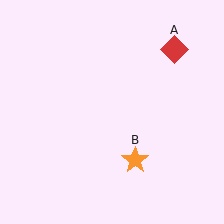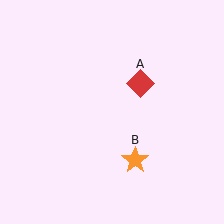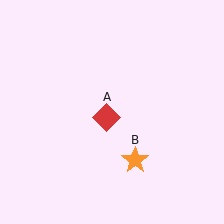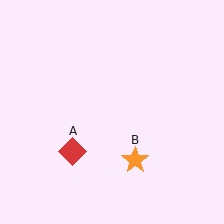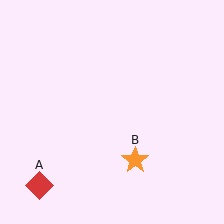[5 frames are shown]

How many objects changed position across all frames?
1 object changed position: red diamond (object A).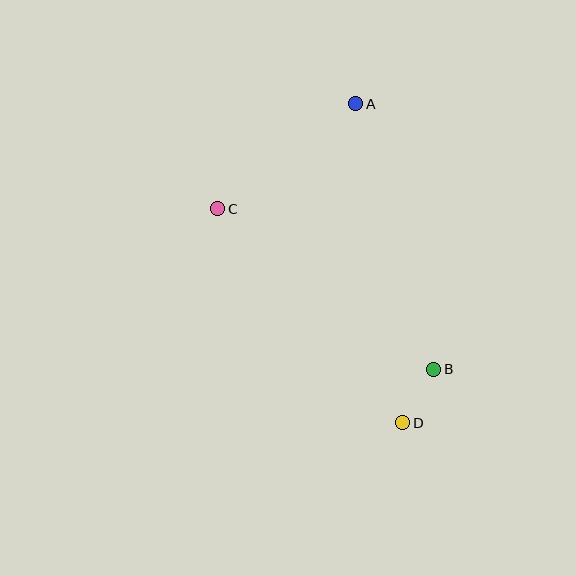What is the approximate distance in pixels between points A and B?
The distance between A and B is approximately 277 pixels.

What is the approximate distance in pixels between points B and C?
The distance between B and C is approximately 269 pixels.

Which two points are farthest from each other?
Points A and D are farthest from each other.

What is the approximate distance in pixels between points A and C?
The distance between A and C is approximately 173 pixels.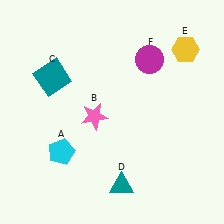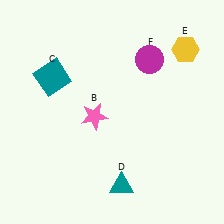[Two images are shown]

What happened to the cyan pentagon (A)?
The cyan pentagon (A) was removed in Image 2. It was in the bottom-left area of Image 1.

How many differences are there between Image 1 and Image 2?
There is 1 difference between the two images.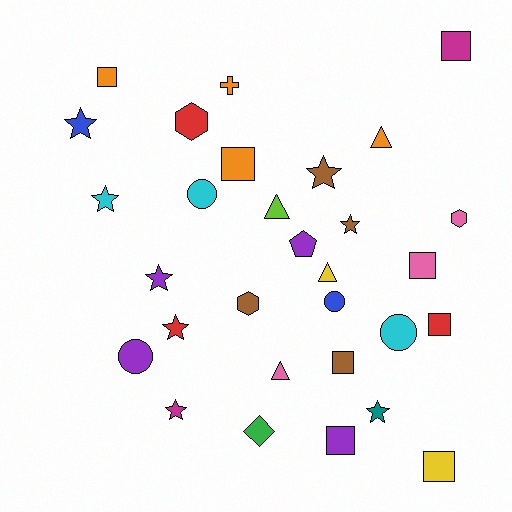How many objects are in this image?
There are 30 objects.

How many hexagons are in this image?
There are 3 hexagons.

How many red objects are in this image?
There are 3 red objects.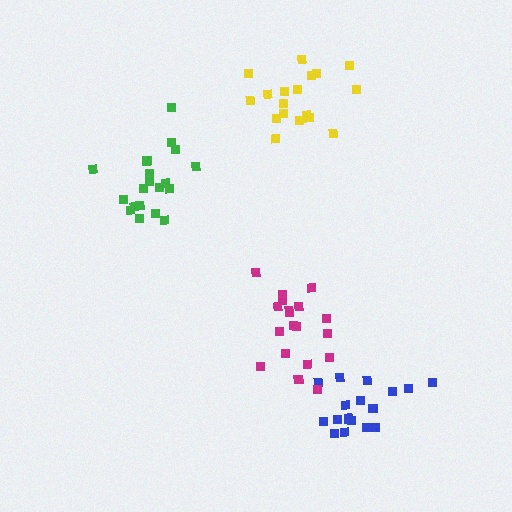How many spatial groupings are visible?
There are 4 spatial groupings.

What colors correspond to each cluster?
The clusters are colored: green, blue, magenta, yellow.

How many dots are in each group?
Group 1: 20 dots, Group 2: 17 dots, Group 3: 19 dots, Group 4: 18 dots (74 total).